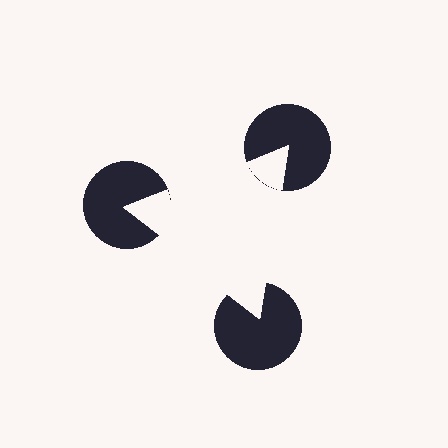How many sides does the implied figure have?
3 sides.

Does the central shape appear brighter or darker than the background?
It typically appears slightly brighter than the background, even though no actual brightness change is drawn.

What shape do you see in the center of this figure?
An illusory triangle — its edges are inferred from the aligned wedge cuts in the pac-man discs, not physically drawn.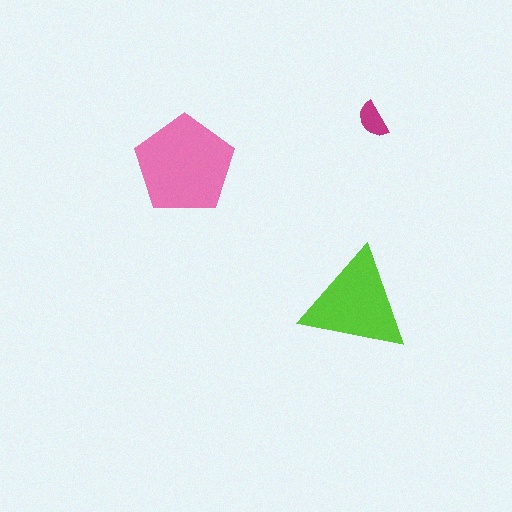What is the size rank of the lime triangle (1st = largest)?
2nd.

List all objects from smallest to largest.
The magenta semicircle, the lime triangle, the pink pentagon.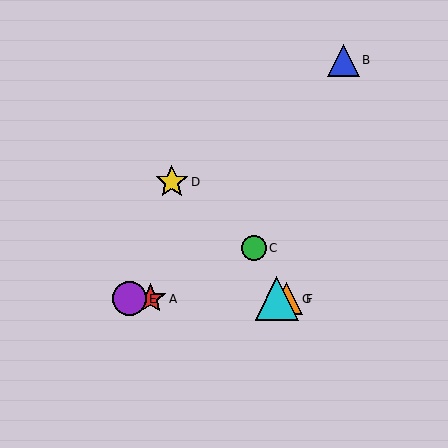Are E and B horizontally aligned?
No, E is at y≈299 and B is at y≈60.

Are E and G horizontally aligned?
Yes, both are at y≈299.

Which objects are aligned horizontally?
Objects A, E, F, G are aligned horizontally.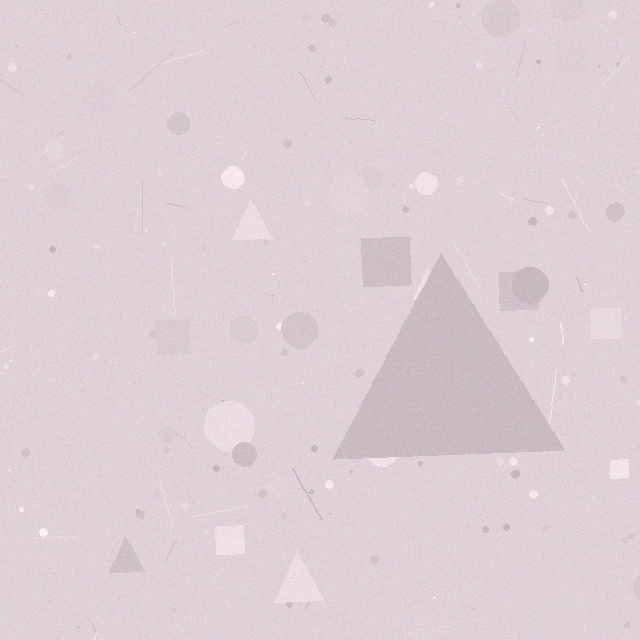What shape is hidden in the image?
A triangle is hidden in the image.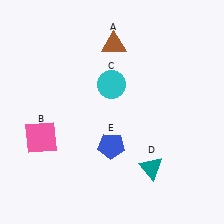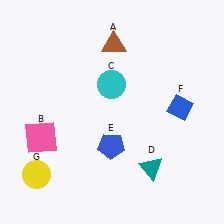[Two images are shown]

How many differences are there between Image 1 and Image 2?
There are 2 differences between the two images.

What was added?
A blue diamond (F), a yellow circle (G) were added in Image 2.